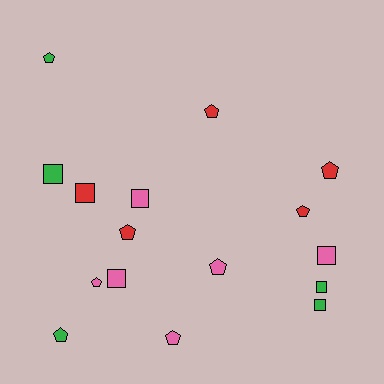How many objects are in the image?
There are 16 objects.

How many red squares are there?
There is 1 red square.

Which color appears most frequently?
Pink, with 6 objects.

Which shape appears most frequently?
Pentagon, with 9 objects.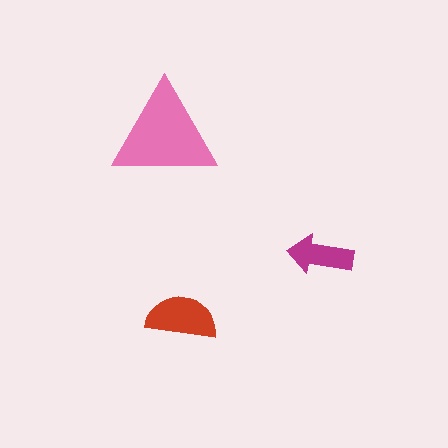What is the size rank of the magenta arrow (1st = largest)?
3rd.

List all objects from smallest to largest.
The magenta arrow, the red semicircle, the pink triangle.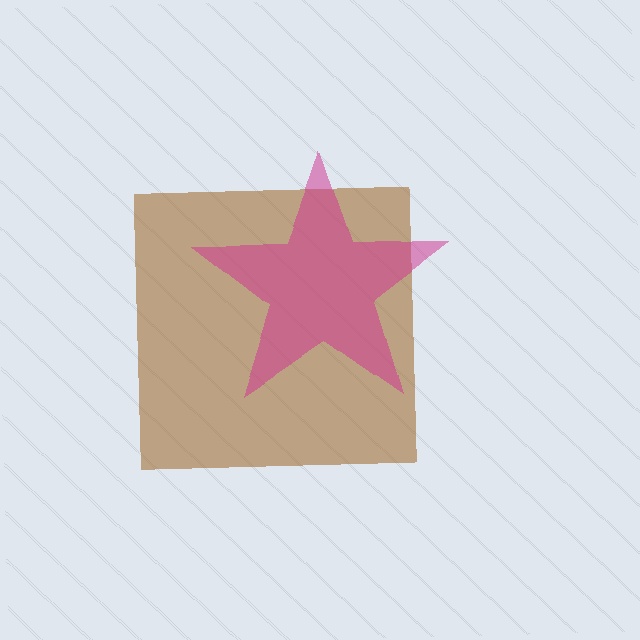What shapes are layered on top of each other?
The layered shapes are: a brown square, a magenta star.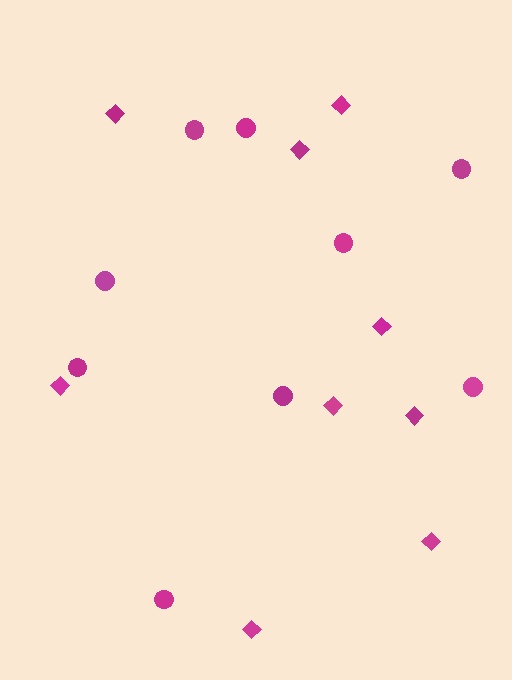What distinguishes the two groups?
There are 2 groups: one group of circles (9) and one group of diamonds (9).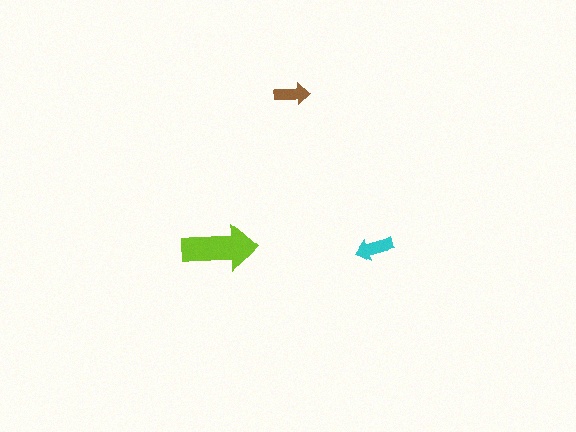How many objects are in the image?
There are 3 objects in the image.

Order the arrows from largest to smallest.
the lime one, the cyan one, the brown one.